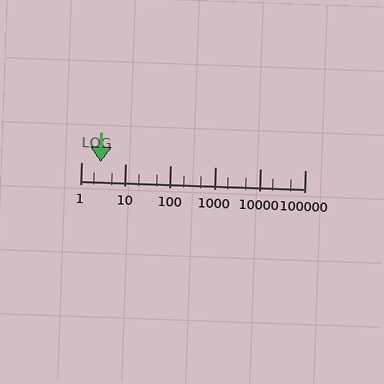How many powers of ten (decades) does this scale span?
The scale spans 5 decades, from 1 to 100000.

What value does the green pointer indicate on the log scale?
The pointer indicates approximately 2.7.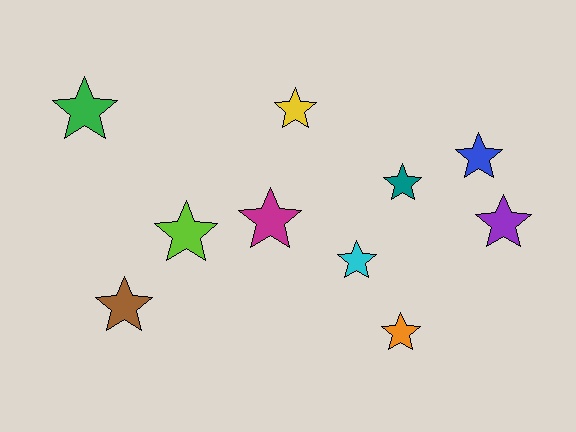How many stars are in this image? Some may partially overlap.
There are 10 stars.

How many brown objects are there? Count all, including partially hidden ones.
There is 1 brown object.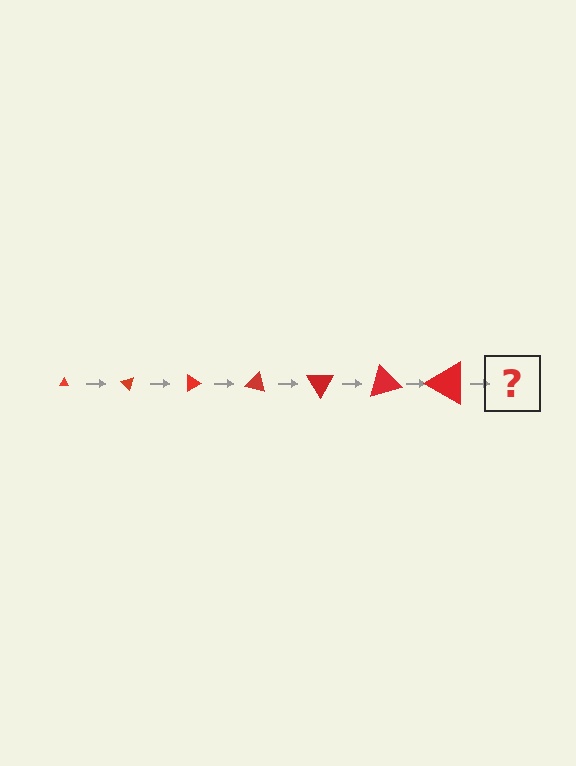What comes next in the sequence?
The next element should be a triangle, larger than the previous one and rotated 315 degrees from the start.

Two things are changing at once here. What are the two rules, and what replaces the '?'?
The two rules are that the triangle grows larger each step and it rotates 45 degrees each step. The '?' should be a triangle, larger than the previous one and rotated 315 degrees from the start.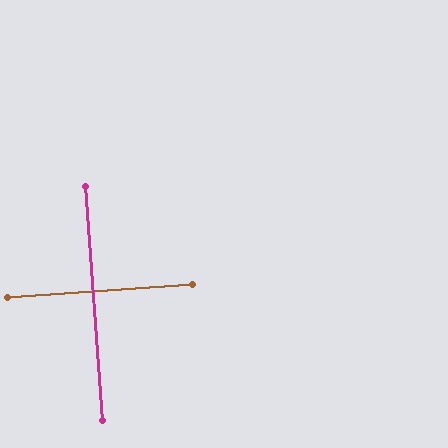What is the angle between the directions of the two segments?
Approximately 90 degrees.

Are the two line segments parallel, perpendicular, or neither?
Perpendicular — they meet at approximately 90°.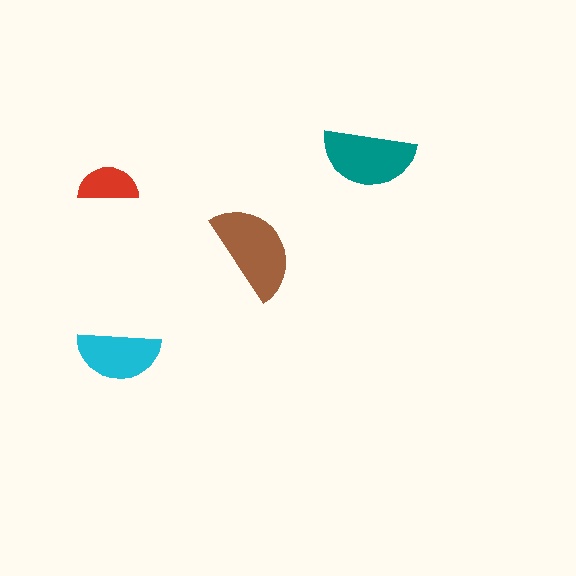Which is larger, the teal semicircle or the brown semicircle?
The brown one.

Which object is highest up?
The teal semicircle is topmost.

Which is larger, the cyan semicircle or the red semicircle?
The cyan one.